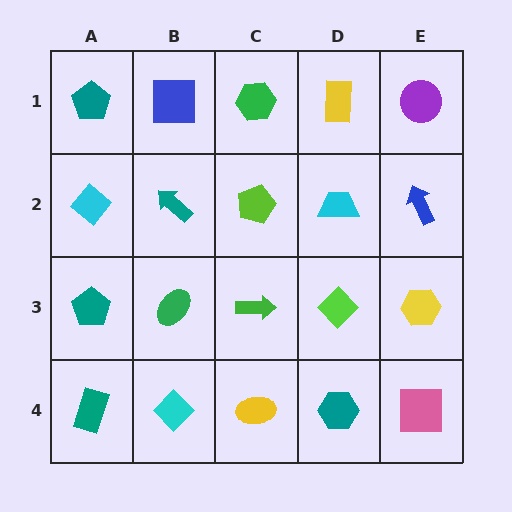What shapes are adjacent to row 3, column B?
A teal arrow (row 2, column B), a cyan diamond (row 4, column B), a teal pentagon (row 3, column A), a green arrow (row 3, column C).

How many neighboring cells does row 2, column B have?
4.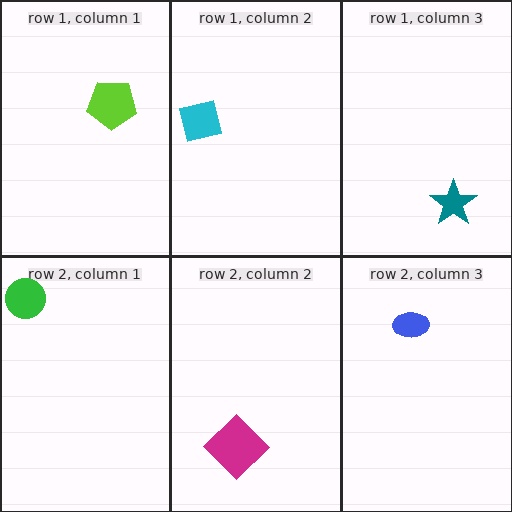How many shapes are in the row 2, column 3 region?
1.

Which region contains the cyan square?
The row 1, column 2 region.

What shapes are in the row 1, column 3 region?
The teal star.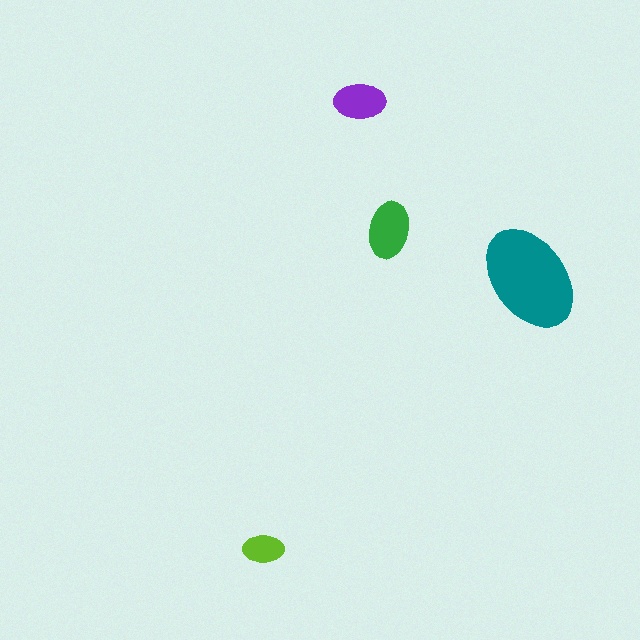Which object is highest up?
The purple ellipse is topmost.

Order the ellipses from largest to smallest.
the teal one, the green one, the purple one, the lime one.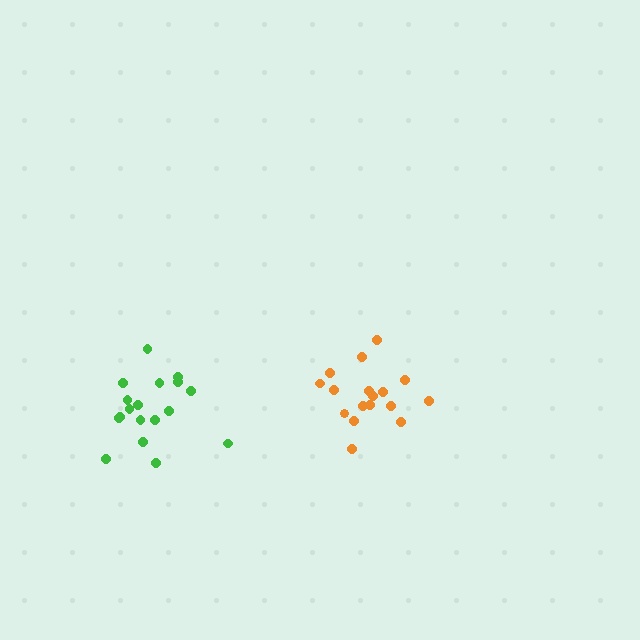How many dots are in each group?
Group 1: 17 dots, Group 2: 18 dots (35 total).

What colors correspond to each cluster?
The clusters are colored: orange, green.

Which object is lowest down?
The green cluster is bottommost.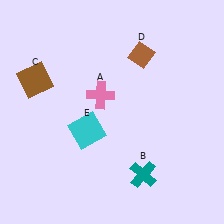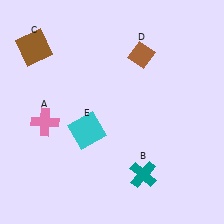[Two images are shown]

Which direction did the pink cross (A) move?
The pink cross (A) moved left.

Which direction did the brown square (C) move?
The brown square (C) moved up.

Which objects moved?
The objects that moved are: the pink cross (A), the brown square (C).